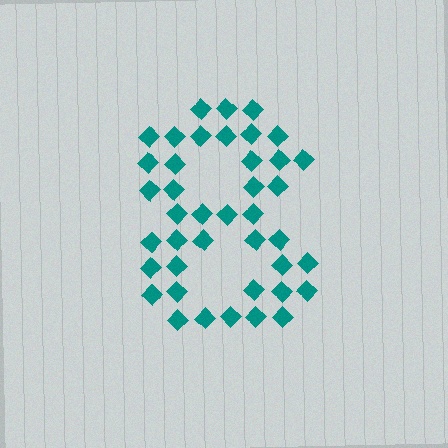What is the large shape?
The large shape is the digit 8.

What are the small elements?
The small elements are diamonds.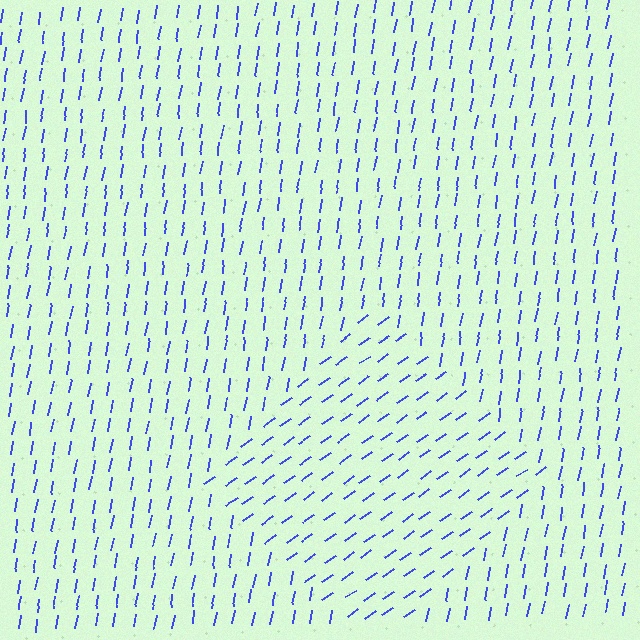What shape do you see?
I see a diamond.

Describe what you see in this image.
The image is filled with small blue line segments. A diamond region in the image has lines oriented differently from the surrounding lines, creating a visible texture boundary.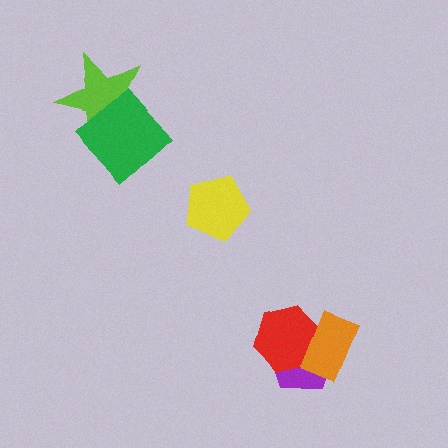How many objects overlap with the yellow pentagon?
0 objects overlap with the yellow pentagon.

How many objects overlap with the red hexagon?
2 objects overlap with the red hexagon.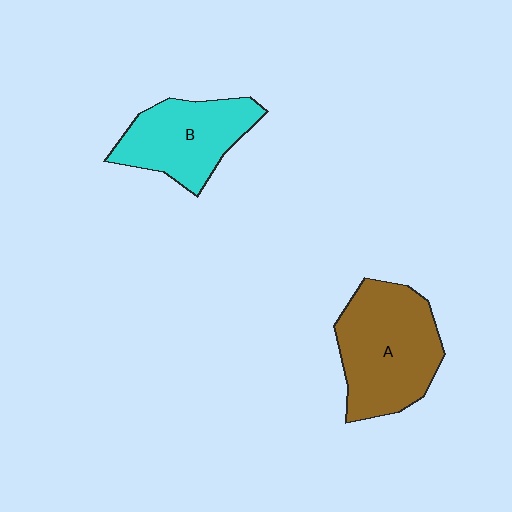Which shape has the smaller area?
Shape B (cyan).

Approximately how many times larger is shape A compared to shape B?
Approximately 1.3 times.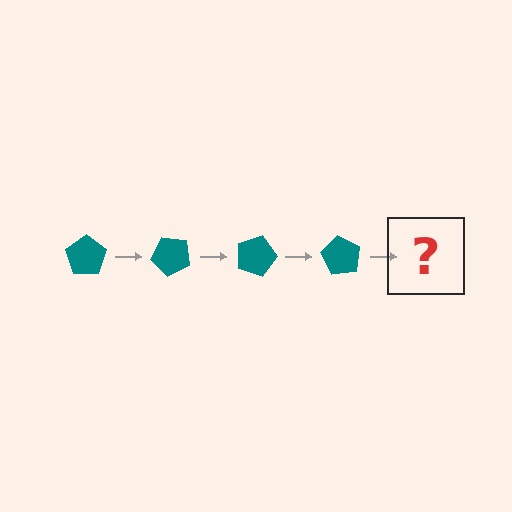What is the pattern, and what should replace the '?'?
The pattern is that the pentagon rotates 45 degrees each step. The '?' should be a teal pentagon rotated 180 degrees.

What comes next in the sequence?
The next element should be a teal pentagon rotated 180 degrees.